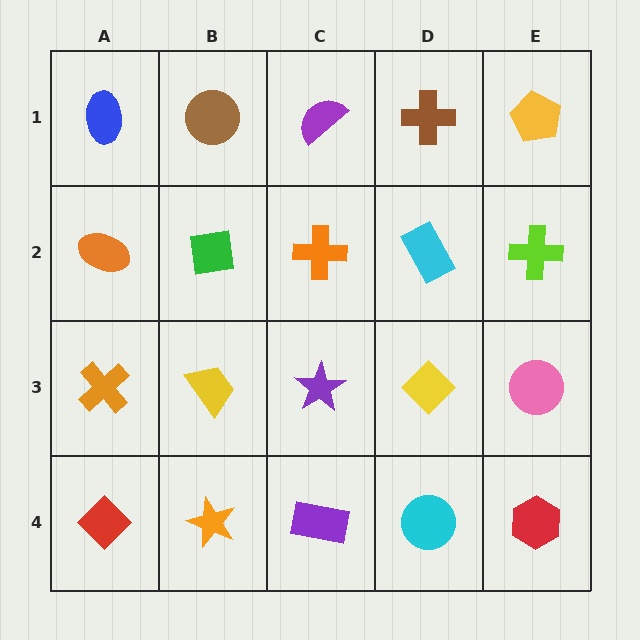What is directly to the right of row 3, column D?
A pink circle.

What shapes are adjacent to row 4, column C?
A purple star (row 3, column C), an orange star (row 4, column B), a cyan circle (row 4, column D).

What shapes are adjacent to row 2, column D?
A brown cross (row 1, column D), a yellow diamond (row 3, column D), an orange cross (row 2, column C), a lime cross (row 2, column E).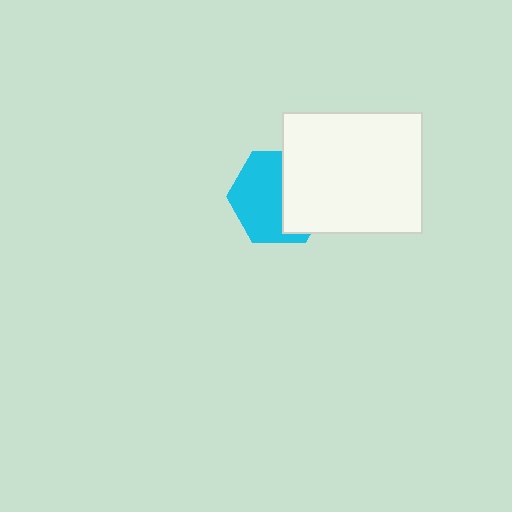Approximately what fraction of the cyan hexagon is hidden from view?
Roughly 43% of the cyan hexagon is hidden behind the white rectangle.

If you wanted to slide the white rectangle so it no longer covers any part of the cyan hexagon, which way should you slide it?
Slide it right — that is the most direct way to separate the two shapes.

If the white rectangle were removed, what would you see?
You would see the complete cyan hexagon.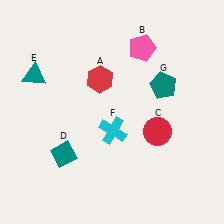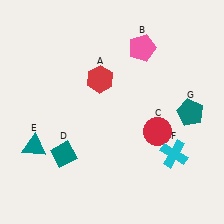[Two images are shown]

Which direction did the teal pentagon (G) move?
The teal pentagon (G) moved down.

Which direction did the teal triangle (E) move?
The teal triangle (E) moved down.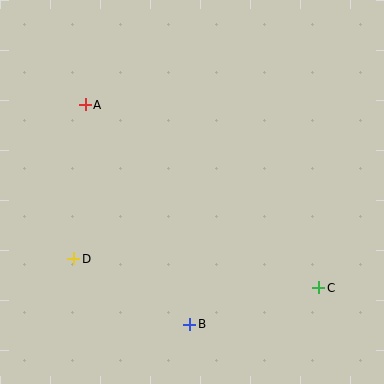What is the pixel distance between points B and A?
The distance between B and A is 243 pixels.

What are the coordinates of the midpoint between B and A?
The midpoint between B and A is at (138, 214).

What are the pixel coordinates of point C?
Point C is at (319, 288).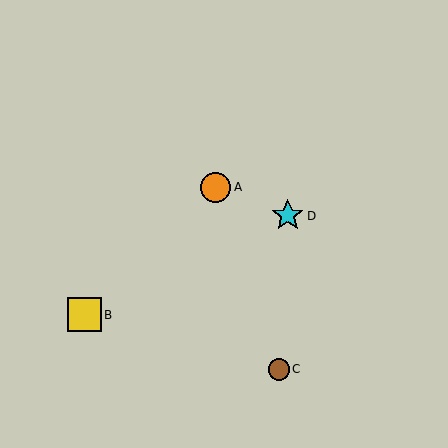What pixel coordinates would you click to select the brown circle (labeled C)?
Click at (279, 369) to select the brown circle C.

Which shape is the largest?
The yellow square (labeled B) is the largest.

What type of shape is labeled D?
Shape D is a cyan star.